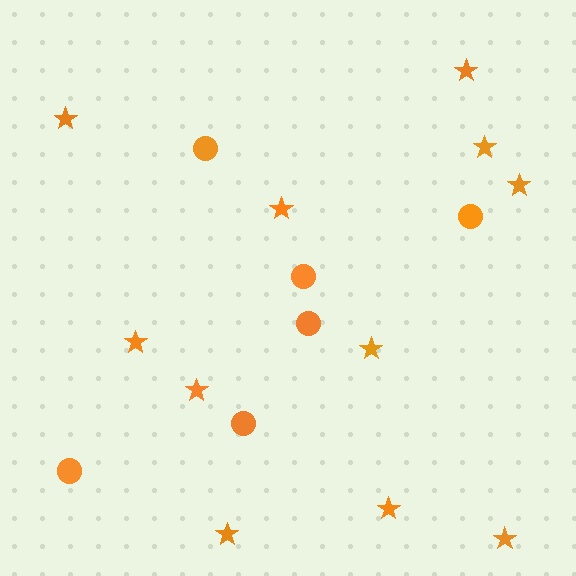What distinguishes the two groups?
There are 2 groups: one group of circles (6) and one group of stars (11).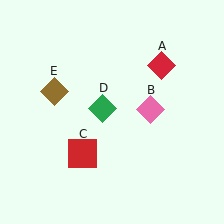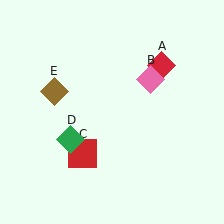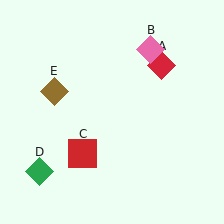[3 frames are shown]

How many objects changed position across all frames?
2 objects changed position: pink diamond (object B), green diamond (object D).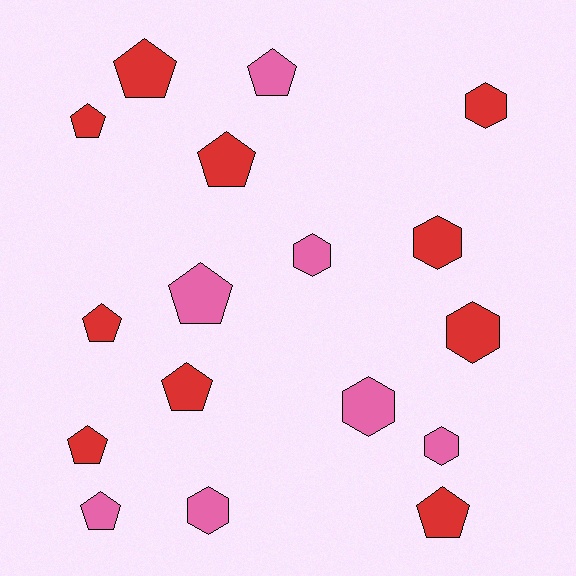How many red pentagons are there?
There are 7 red pentagons.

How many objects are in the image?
There are 17 objects.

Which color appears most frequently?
Red, with 10 objects.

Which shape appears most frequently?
Pentagon, with 10 objects.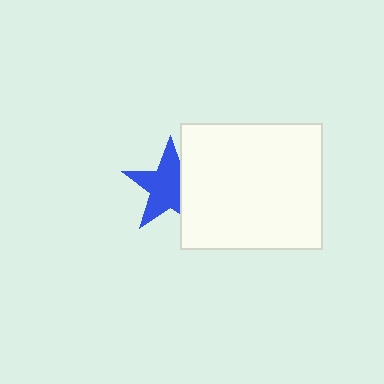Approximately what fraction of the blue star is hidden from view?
Roughly 31% of the blue star is hidden behind the white rectangle.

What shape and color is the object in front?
The object in front is a white rectangle.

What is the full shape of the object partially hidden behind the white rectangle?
The partially hidden object is a blue star.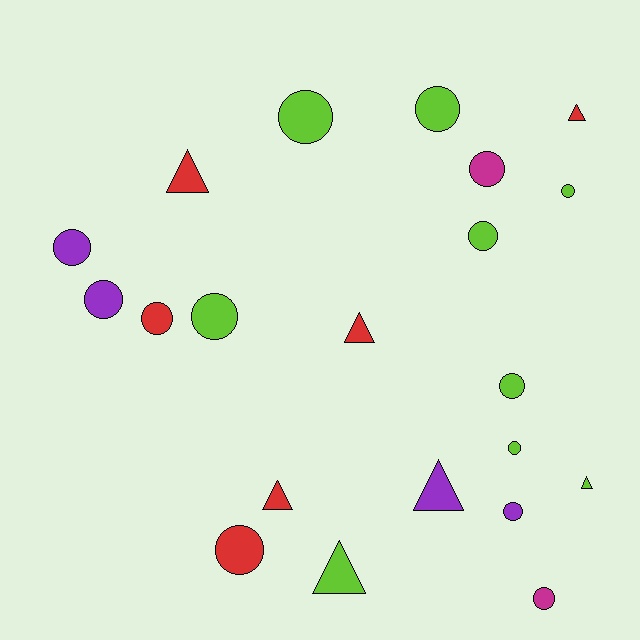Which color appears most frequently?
Lime, with 9 objects.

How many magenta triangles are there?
There are no magenta triangles.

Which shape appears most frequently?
Circle, with 14 objects.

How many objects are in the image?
There are 21 objects.